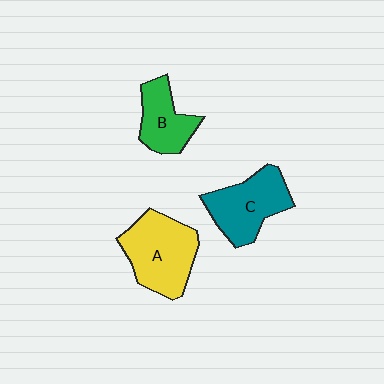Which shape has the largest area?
Shape A (yellow).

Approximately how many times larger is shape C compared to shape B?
Approximately 1.4 times.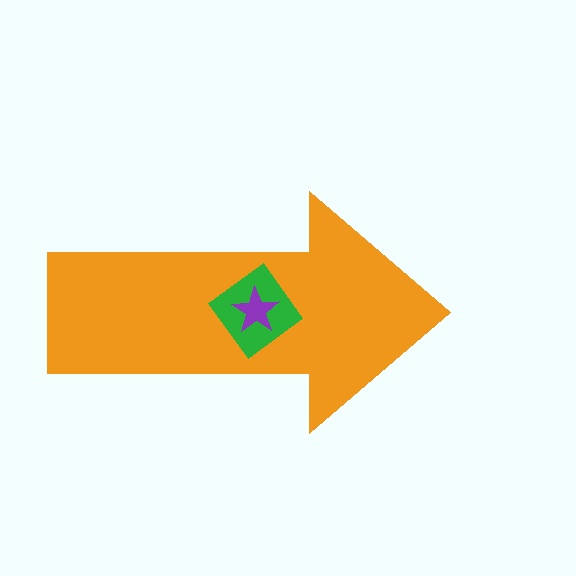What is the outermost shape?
The orange arrow.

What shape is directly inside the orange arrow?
The green diamond.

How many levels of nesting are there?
3.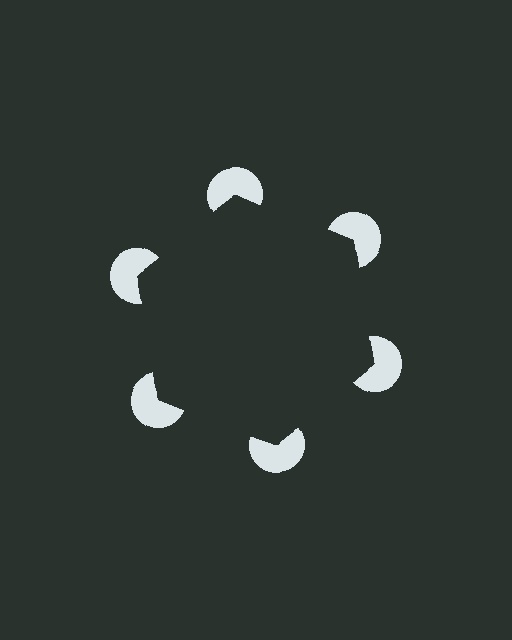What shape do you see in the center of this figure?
An illusory hexagon — its edges are inferred from the aligned wedge cuts in the pac-man discs, not physically drawn.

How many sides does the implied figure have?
6 sides.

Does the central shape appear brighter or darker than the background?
It typically appears slightly darker than the background, even though no actual brightness change is drawn.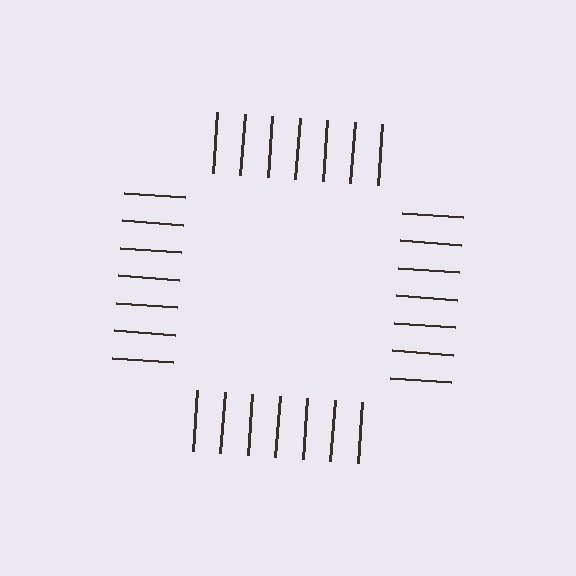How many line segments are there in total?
28 — 7 along each of the 4 edges.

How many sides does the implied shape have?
4 sides — the line-ends trace a square.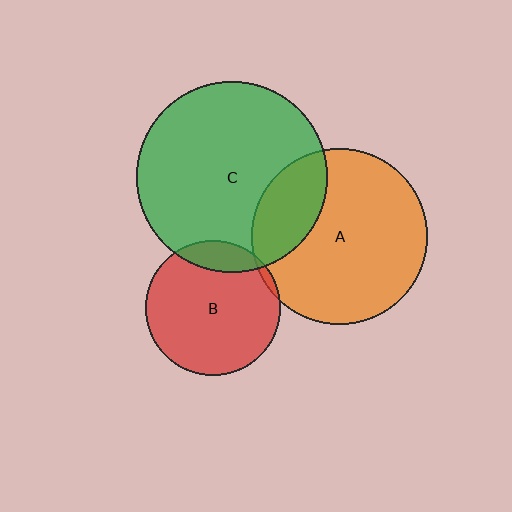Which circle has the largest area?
Circle C (green).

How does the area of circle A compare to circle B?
Approximately 1.7 times.